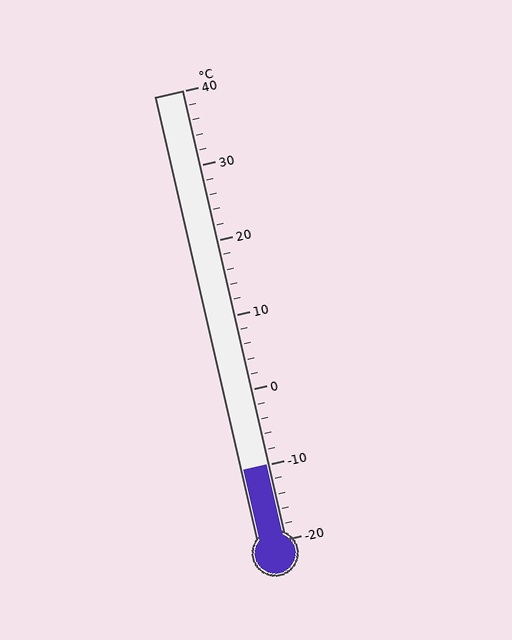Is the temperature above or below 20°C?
The temperature is below 20°C.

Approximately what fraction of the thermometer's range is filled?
The thermometer is filled to approximately 15% of its range.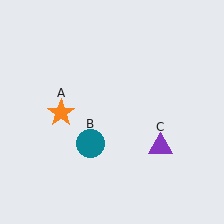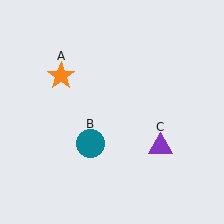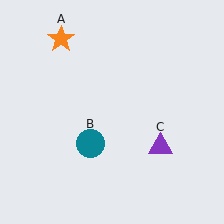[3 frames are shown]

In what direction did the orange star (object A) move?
The orange star (object A) moved up.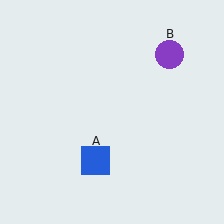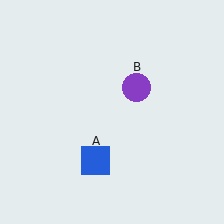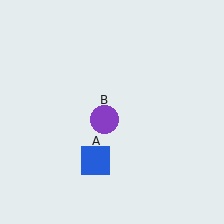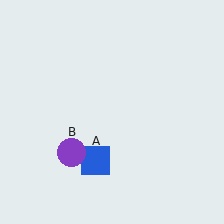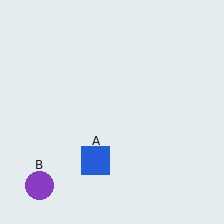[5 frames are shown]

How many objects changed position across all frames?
1 object changed position: purple circle (object B).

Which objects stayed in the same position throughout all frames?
Blue square (object A) remained stationary.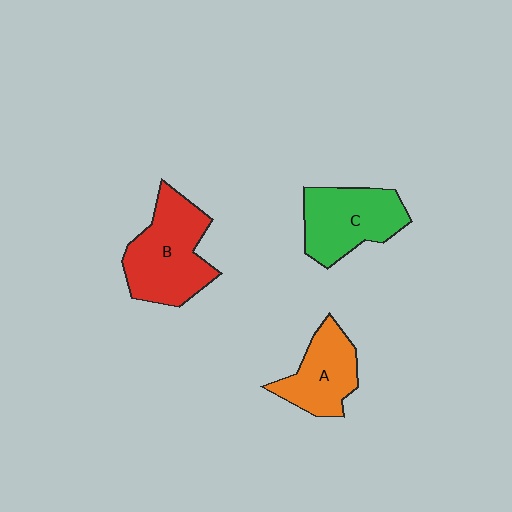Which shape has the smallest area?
Shape A (orange).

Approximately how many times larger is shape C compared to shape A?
Approximately 1.2 times.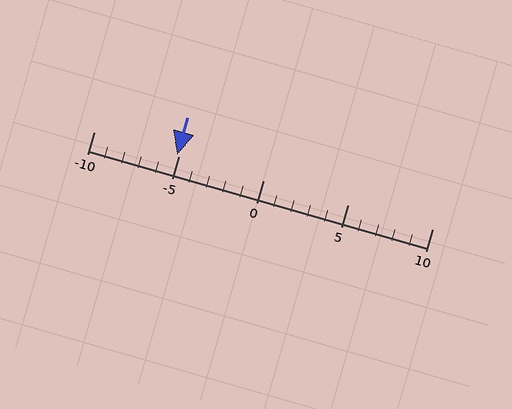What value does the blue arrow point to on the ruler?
The blue arrow points to approximately -5.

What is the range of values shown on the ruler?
The ruler shows values from -10 to 10.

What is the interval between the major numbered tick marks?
The major tick marks are spaced 5 units apart.